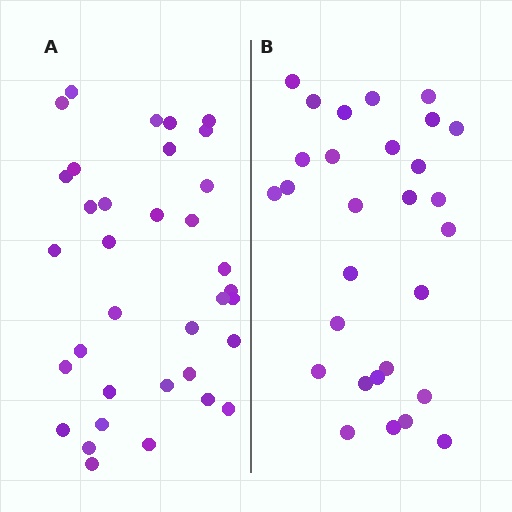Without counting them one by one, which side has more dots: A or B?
Region A (the left region) has more dots.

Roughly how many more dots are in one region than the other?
Region A has about 6 more dots than region B.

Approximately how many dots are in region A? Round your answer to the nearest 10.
About 40 dots. (The exact count is 35, which rounds to 40.)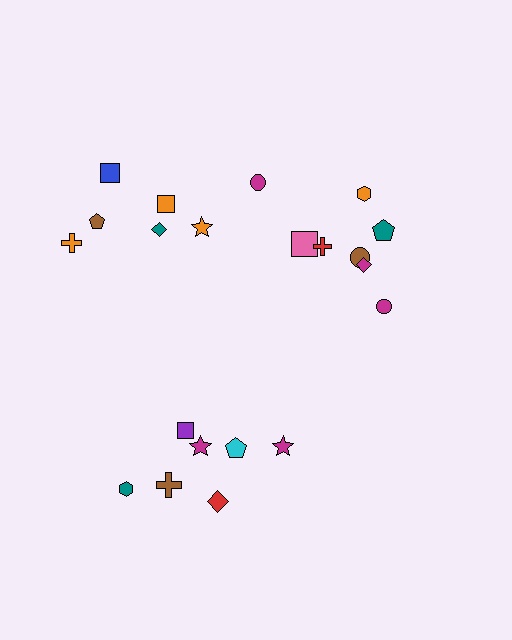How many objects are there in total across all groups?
There are 21 objects.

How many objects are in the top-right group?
There are 8 objects.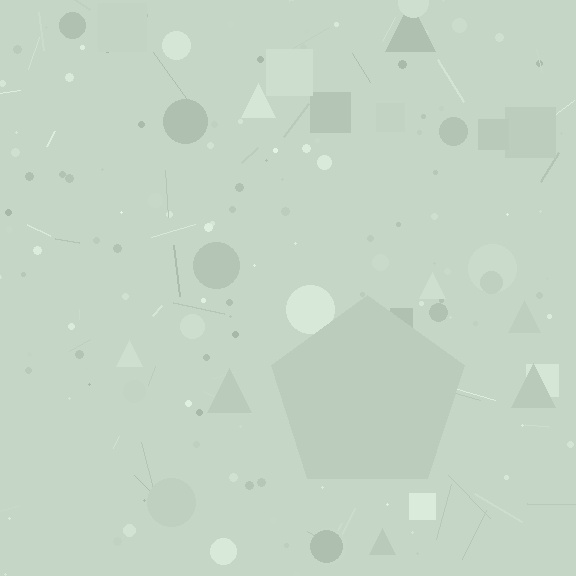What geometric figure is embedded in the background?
A pentagon is embedded in the background.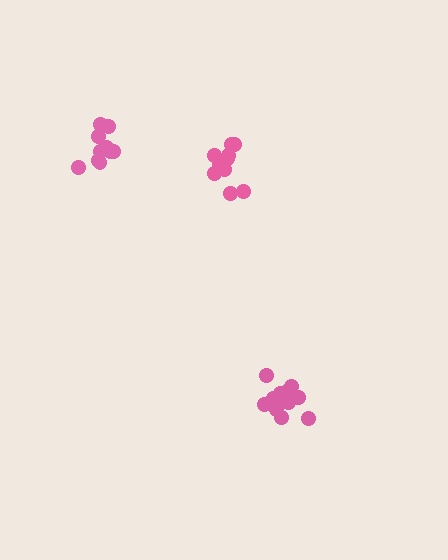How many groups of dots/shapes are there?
There are 3 groups.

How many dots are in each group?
Group 1: 10 dots, Group 2: 14 dots, Group 3: 11 dots (35 total).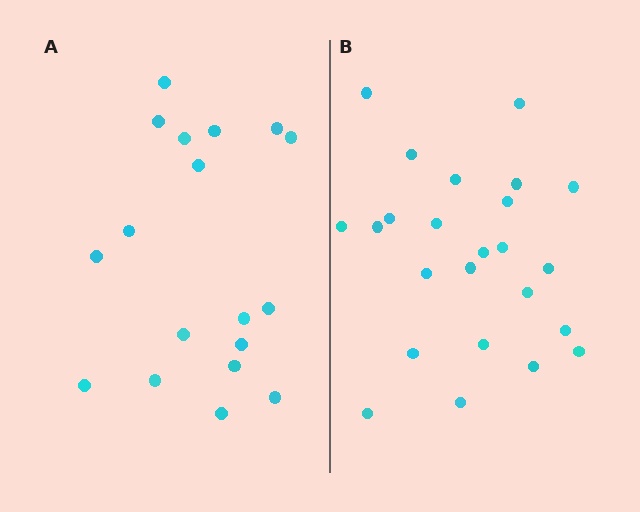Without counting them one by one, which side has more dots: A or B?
Region B (the right region) has more dots.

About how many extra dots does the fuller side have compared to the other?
Region B has about 6 more dots than region A.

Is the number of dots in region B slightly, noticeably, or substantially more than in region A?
Region B has noticeably more, but not dramatically so. The ratio is roughly 1.3 to 1.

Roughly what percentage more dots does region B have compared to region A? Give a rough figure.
About 35% more.